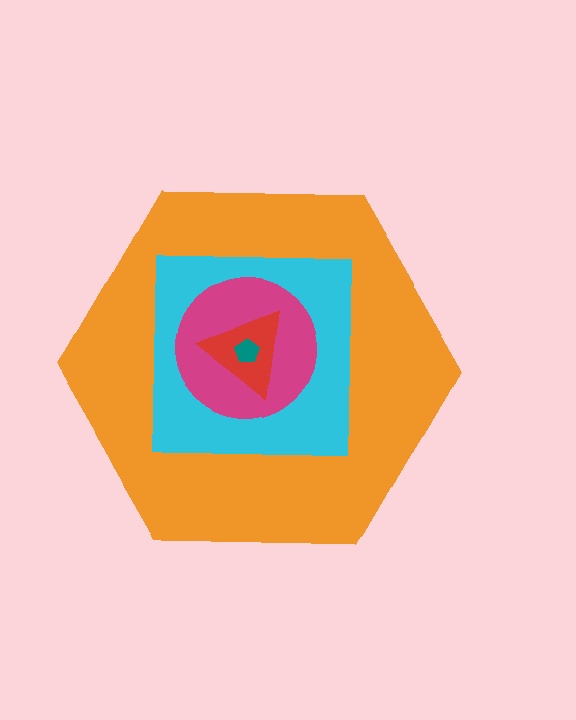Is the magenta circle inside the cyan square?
Yes.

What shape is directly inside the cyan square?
The magenta circle.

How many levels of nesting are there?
5.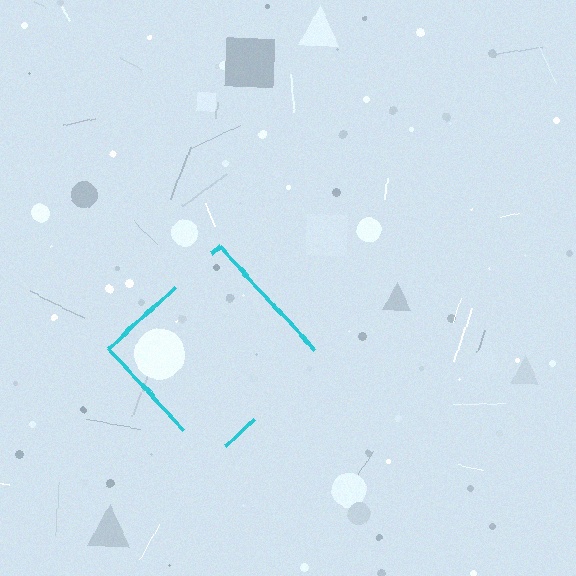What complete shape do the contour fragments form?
The contour fragments form a diamond.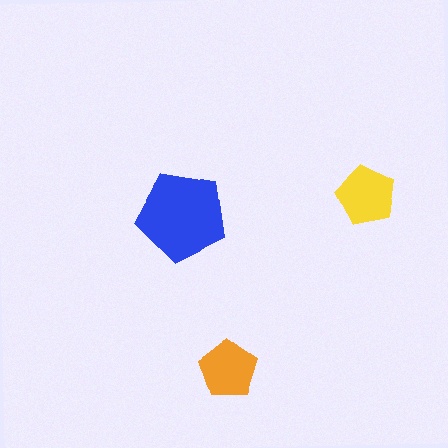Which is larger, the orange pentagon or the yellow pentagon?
The yellow one.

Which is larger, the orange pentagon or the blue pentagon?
The blue one.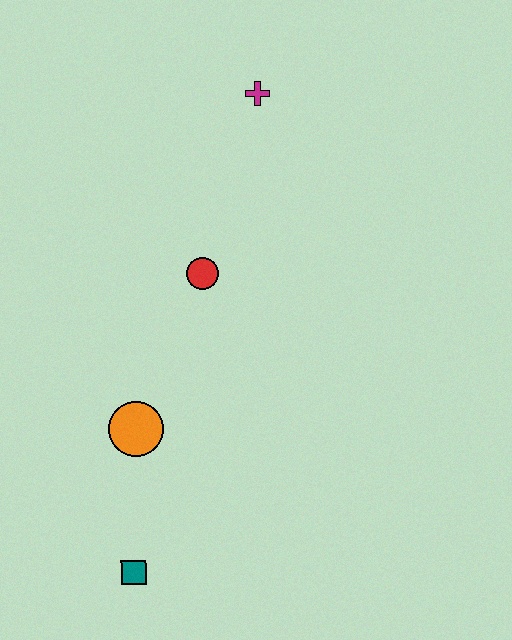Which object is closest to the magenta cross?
The red circle is closest to the magenta cross.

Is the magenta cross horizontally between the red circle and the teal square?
No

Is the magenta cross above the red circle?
Yes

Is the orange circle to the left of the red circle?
Yes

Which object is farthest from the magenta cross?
The teal square is farthest from the magenta cross.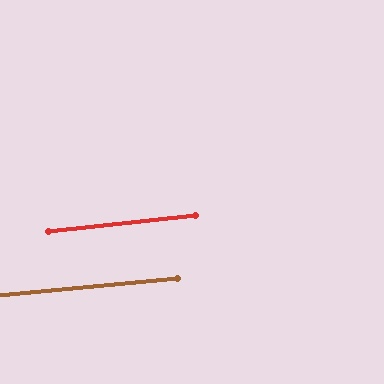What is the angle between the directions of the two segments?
Approximately 1 degree.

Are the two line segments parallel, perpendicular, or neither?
Parallel — their directions differ by only 0.9°.